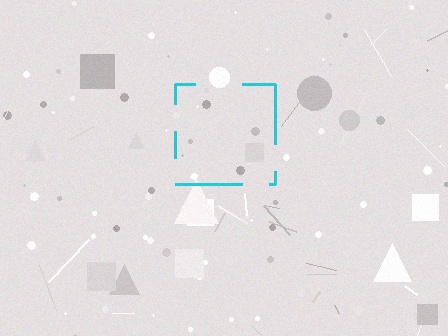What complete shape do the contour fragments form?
The contour fragments form a square.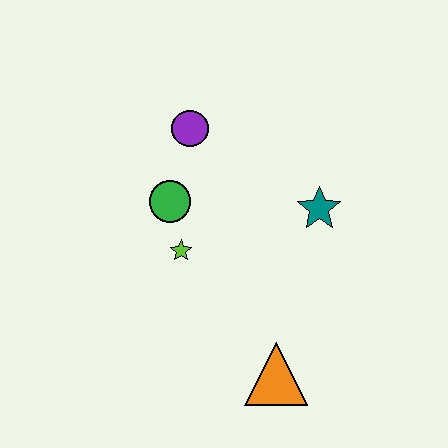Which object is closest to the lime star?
The green circle is closest to the lime star.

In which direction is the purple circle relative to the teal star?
The purple circle is to the left of the teal star.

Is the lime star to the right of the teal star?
No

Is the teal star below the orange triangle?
No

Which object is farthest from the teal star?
The orange triangle is farthest from the teal star.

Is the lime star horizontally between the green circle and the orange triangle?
Yes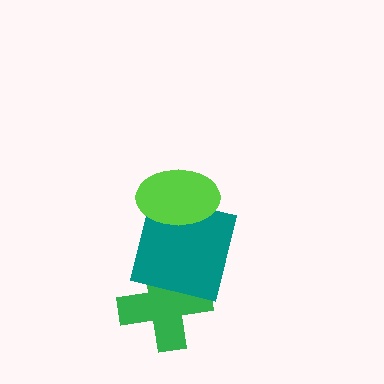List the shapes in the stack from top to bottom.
From top to bottom: the lime ellipse, the teal square, the green cross.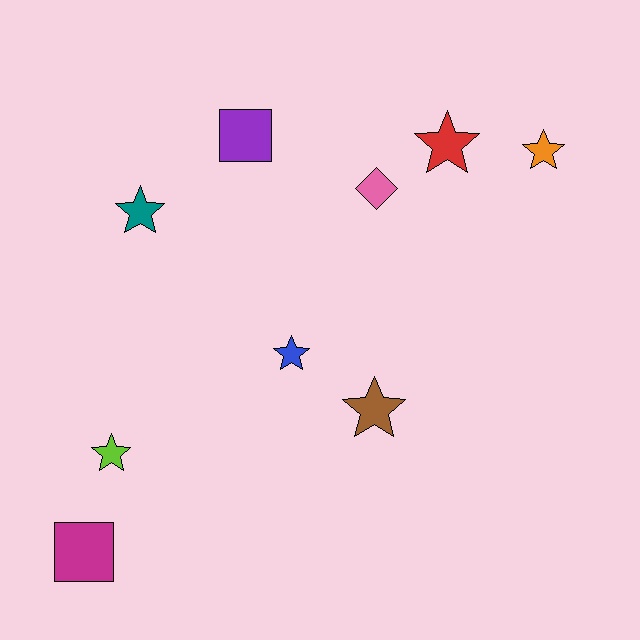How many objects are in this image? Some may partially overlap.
There are 9 objects.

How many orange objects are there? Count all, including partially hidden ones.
There is 1 orange object.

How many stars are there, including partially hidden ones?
There are 6 stars.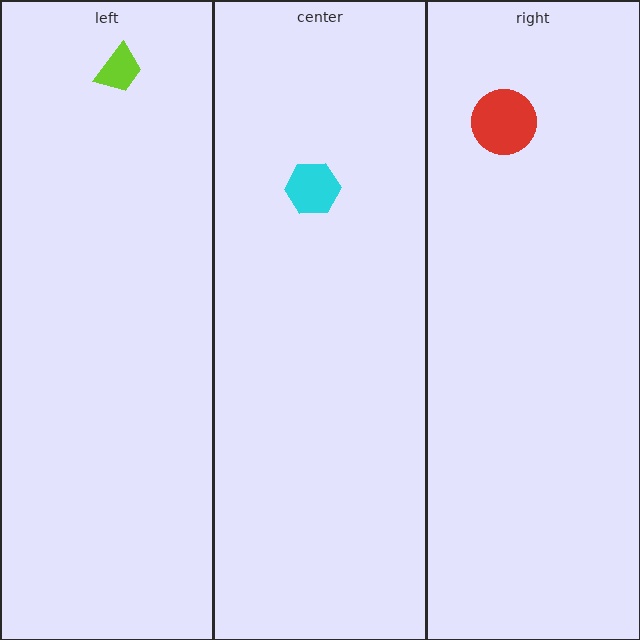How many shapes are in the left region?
1.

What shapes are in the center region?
The cyan hexagon.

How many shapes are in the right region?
1.